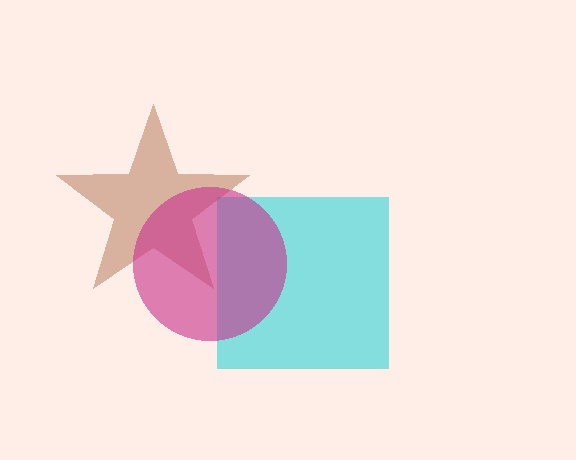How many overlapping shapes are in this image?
There are 3 overlapping shapes in the image.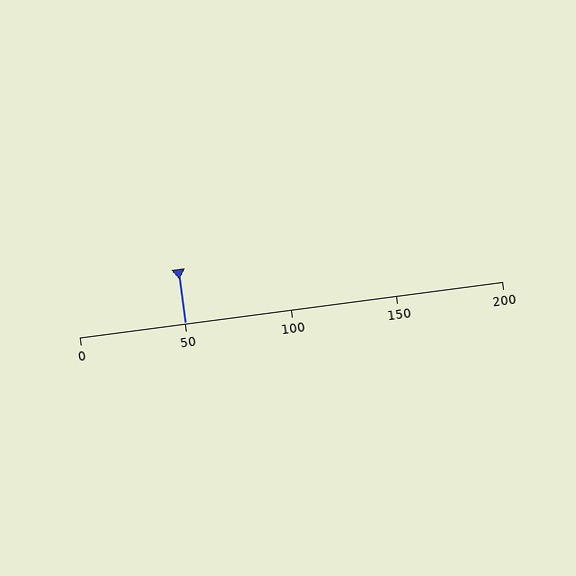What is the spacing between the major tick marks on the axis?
The major ticks are spaced 50 apart.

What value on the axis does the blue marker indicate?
The marker indicates approximately 50.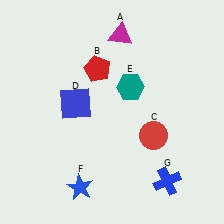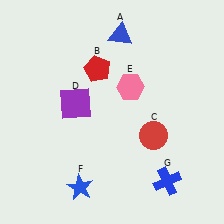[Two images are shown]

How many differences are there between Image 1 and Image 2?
There are 3 differences between the two images.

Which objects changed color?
A changed from magenta to blue. D changed from blue to purple. E changed from teal to pink.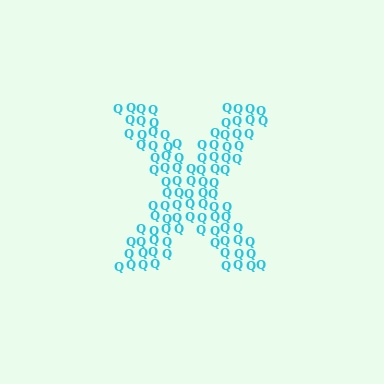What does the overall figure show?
The overall figure shows the letter X.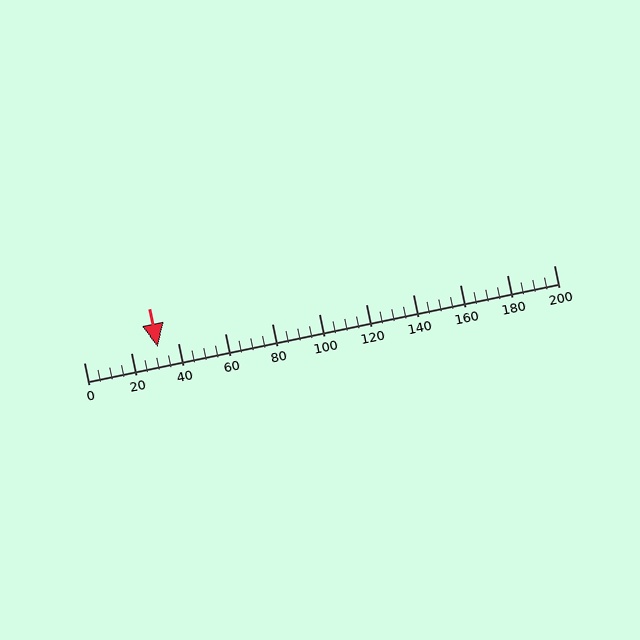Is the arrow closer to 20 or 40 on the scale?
The arrow is closer to 40.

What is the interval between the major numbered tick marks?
The major tick marks are spaced 20 units apart.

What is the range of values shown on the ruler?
The ruler shows values from 0 to 200.